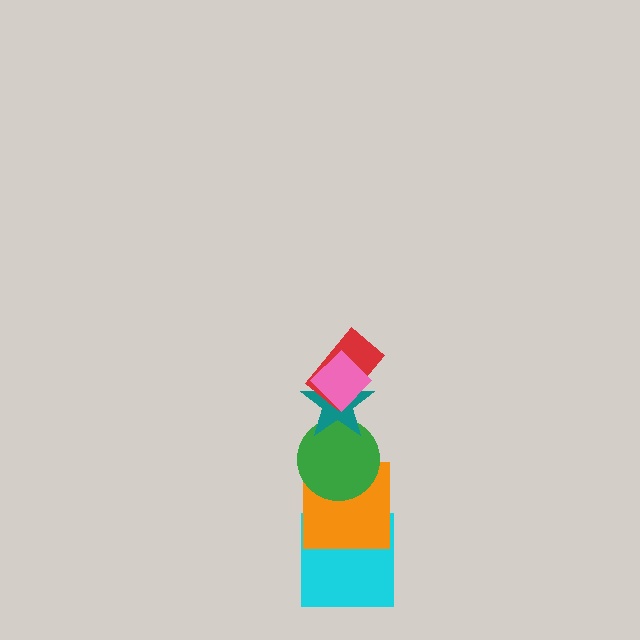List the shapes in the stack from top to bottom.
From top to bottom: the pink diamond, the red rectangle, the teal star, the green circle, the orange square, the cyan square.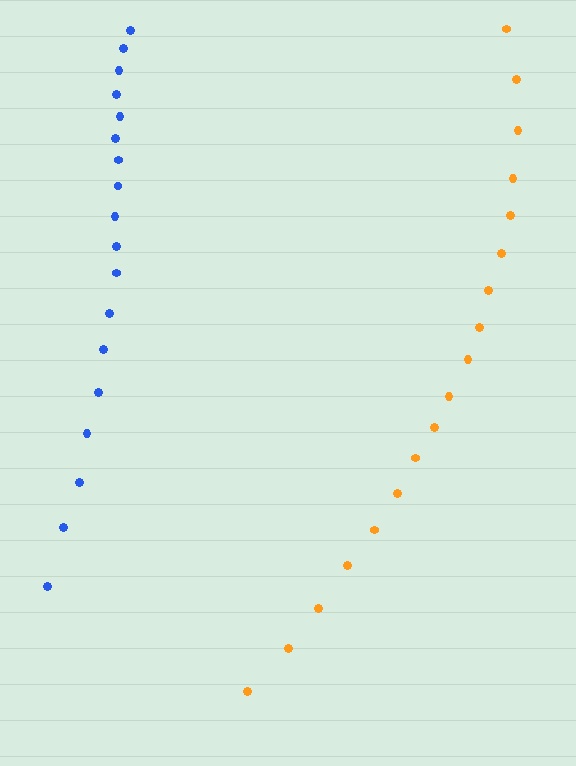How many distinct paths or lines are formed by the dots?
There are 2 distinct paths.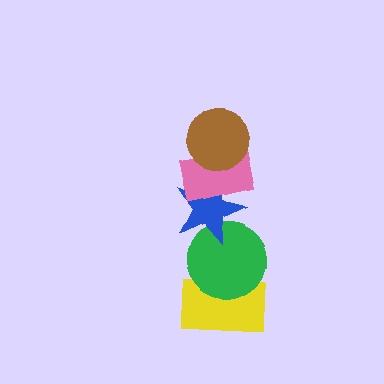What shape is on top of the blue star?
The pink rectangle is on top of the blue star.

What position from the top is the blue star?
The blue star is 3rd from the top.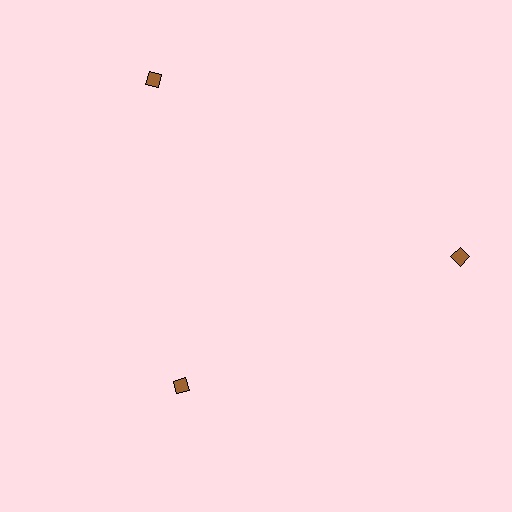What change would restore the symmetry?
The symmetry would be restored by moving it outward, back onto the ring so that all 3 diamonds sit at equal angles and equal distance from the center.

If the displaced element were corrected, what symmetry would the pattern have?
It would have 3-fold rotational symmetry — the pattern would map onto itself every 120 degrees.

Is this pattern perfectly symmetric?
No. The 3 brown diamonds are arranged in a ring, but one element near the 7 o'clock position is pulled inward toward the center, breaking the 3-fold rotational symmetry.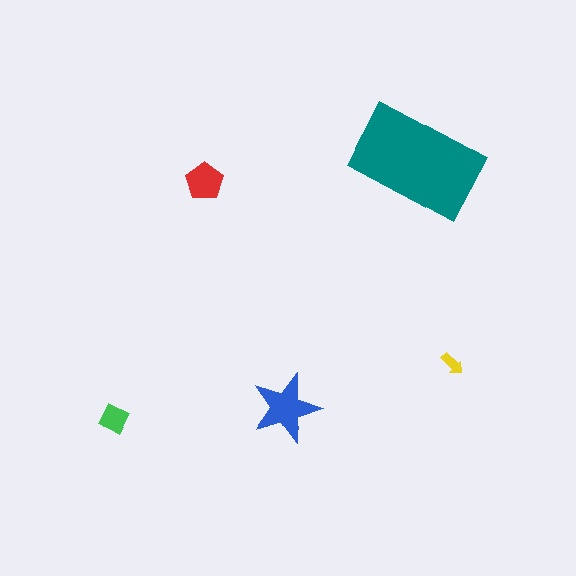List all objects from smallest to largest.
The yellow arrow, the green diamond, the red pentagon, the blue star, the teal rectangle.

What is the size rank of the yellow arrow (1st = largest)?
5th.